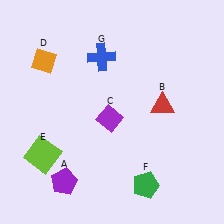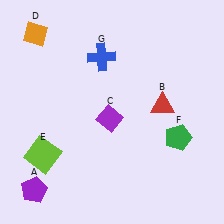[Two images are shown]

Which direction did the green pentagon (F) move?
The green pentagon (F) moved up.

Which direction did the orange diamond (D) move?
The orange diamond (D) moved up.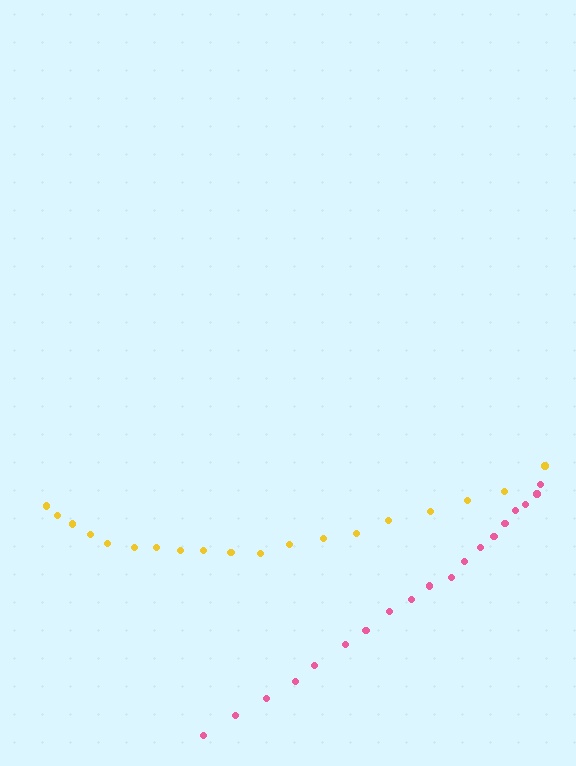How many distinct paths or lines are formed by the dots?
There are 2 distinct paths.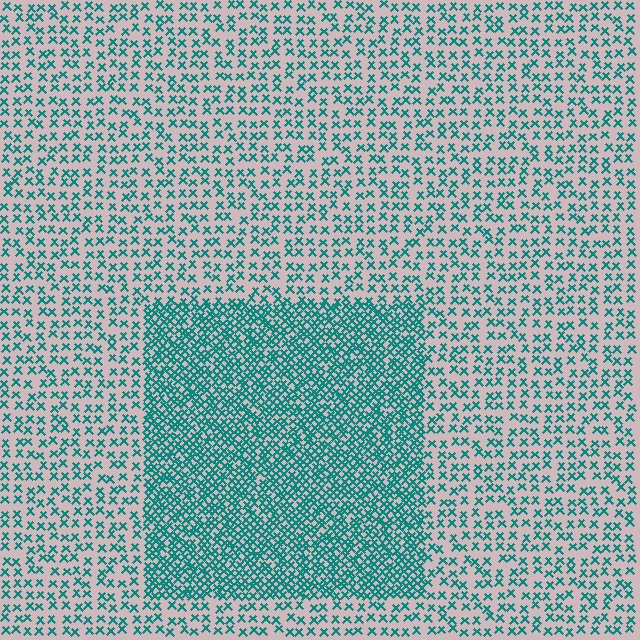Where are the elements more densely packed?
The elements are more densely packed inside the rectangle boundary.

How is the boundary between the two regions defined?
The boundary is defined by a change in element density (approximately 2.4x ratio). All elements are the same color, size, and shape.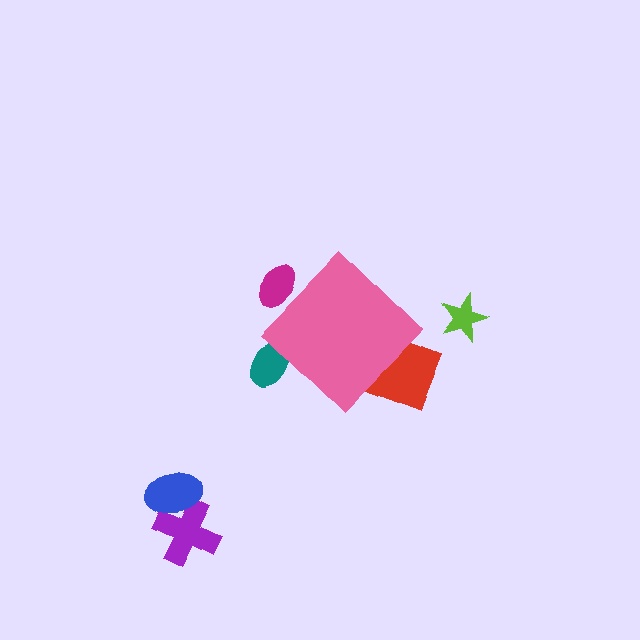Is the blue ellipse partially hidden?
No, the blue ellipse is fully visible.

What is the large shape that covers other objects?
A pink diamond.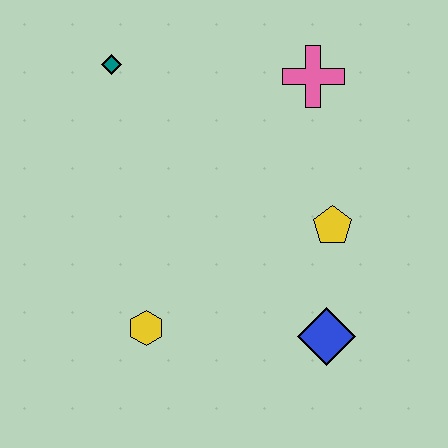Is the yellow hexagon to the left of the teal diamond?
No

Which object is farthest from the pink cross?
The yellow hexagon is farthest from the pink cross.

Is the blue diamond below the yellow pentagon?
Yes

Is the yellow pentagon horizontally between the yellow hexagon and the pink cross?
No